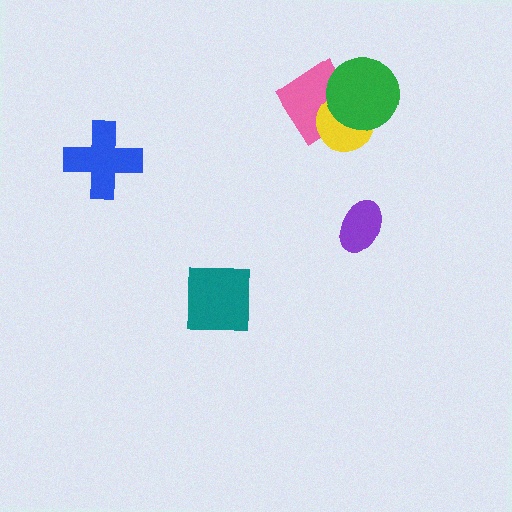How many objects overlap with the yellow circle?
2 objects overlap with the yellow circle.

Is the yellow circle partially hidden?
Yes, it is partially covered by another shape.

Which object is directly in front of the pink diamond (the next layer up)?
The yellow circle is directly in front of the pink diamond.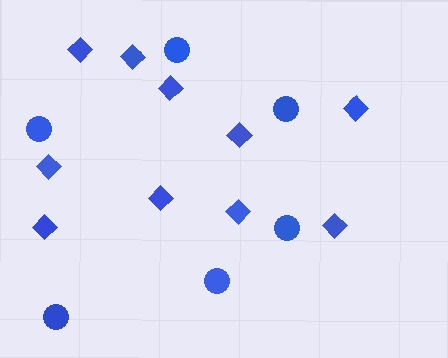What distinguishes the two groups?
There are 2 groups: one group of diamonds (10) and one group of circles (6).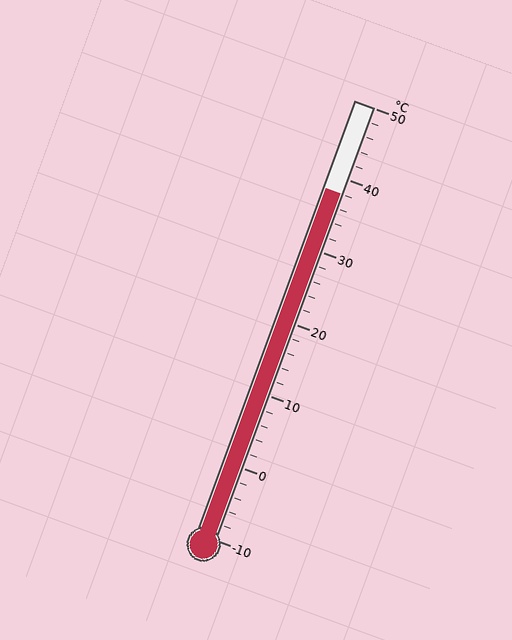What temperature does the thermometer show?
The thermometer shows approximately 38°C.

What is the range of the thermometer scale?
The thermometer scale ranges from -10°C to 50°C.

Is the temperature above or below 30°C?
The temperature is above 30°C.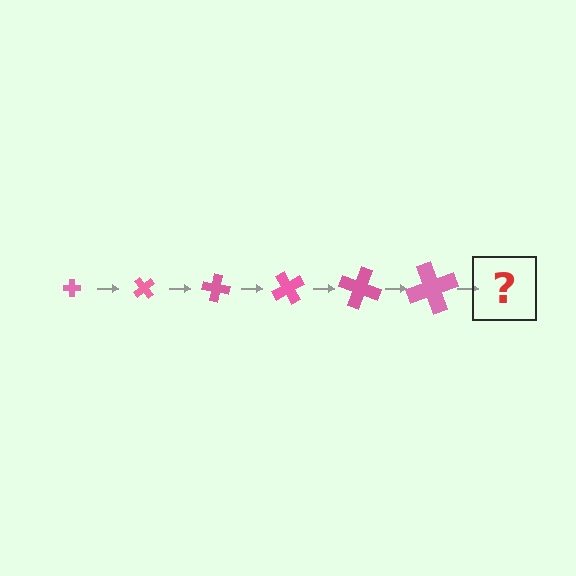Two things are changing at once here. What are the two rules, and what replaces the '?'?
The two rules are that the cross grows larger each step and it rotates 50 degrees each step. The '?' should be a cross, larger than the previous one and rotated 300 degrees from the start.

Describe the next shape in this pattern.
It should be a cross, larger than the previous one and rotated 300 degrees from the start.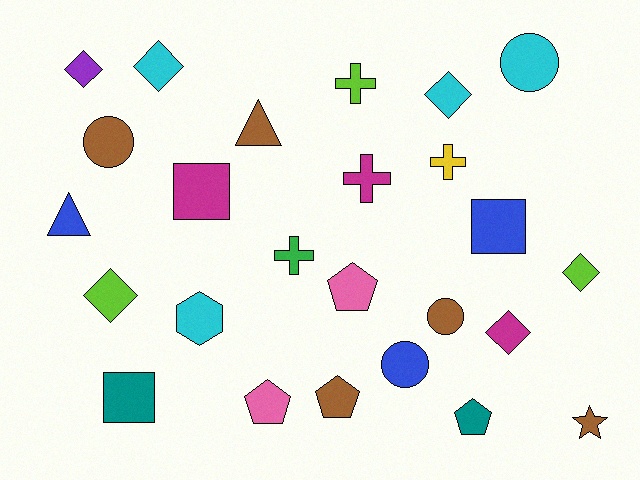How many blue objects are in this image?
There are 3 blue objects.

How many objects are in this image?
There are 25 objects.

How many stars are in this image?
There is 1 star.